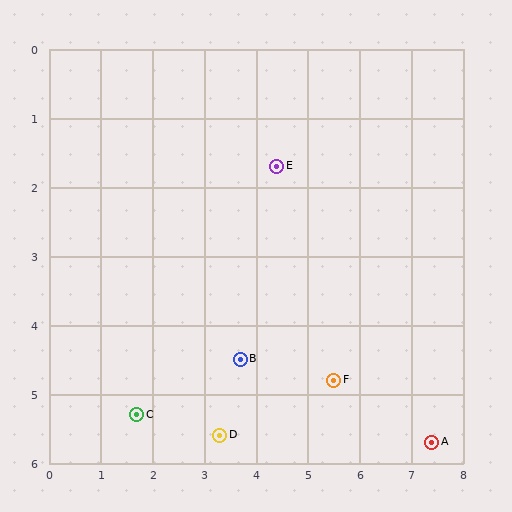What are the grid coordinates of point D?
Point D is at approximately (3.3, 5.6).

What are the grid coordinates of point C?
Point C is at approximately (1.7, 5.3).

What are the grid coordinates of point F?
Point F is at approximately (5.5, 4.8).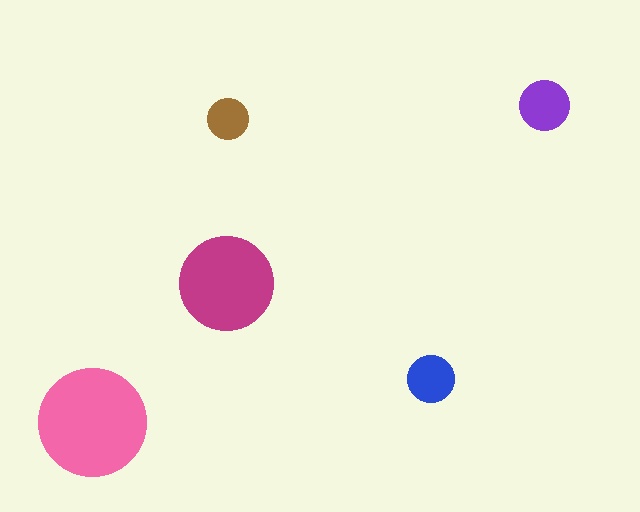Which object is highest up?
The purple circle is topmost.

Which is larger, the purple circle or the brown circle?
The purple one.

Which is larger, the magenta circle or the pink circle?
The pink one.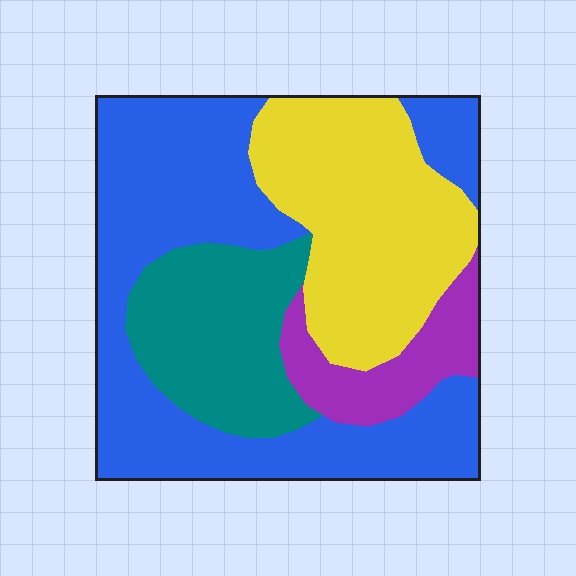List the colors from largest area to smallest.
From largest to smallest: blue, yellow, teal, purple.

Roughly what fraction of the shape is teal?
Teal takes up about one fifth (1/5) of the shape.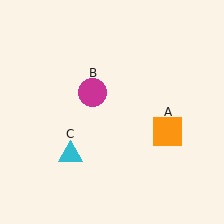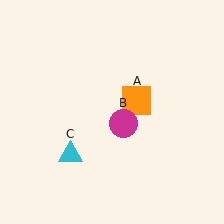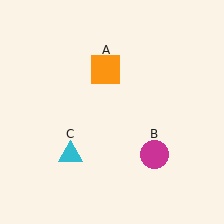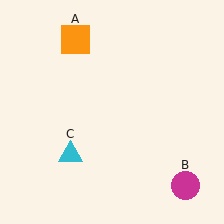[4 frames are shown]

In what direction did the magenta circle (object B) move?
The magenta circle (object B) moved down and to the right.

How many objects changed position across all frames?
2 objects changed position: orange square (object A), magenta circle (object B).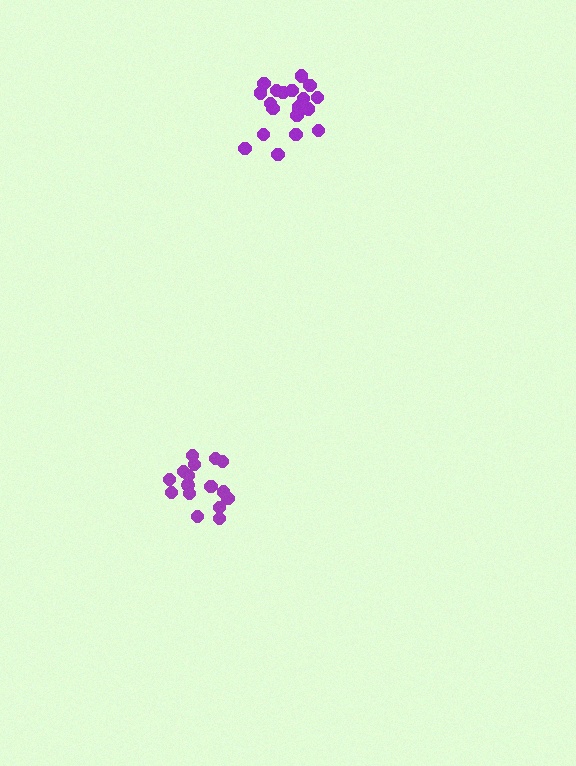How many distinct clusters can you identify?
There are 2 distinct clusters.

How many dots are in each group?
Group 1: 20 dots, Group 2: 16 dots (36 total).